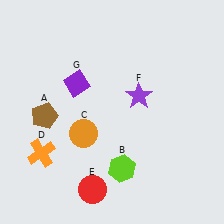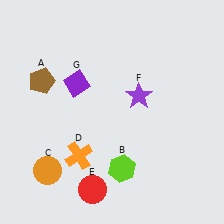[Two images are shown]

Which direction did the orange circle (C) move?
The orange circle (C) moved down.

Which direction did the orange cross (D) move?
The orange cross (D) moved right.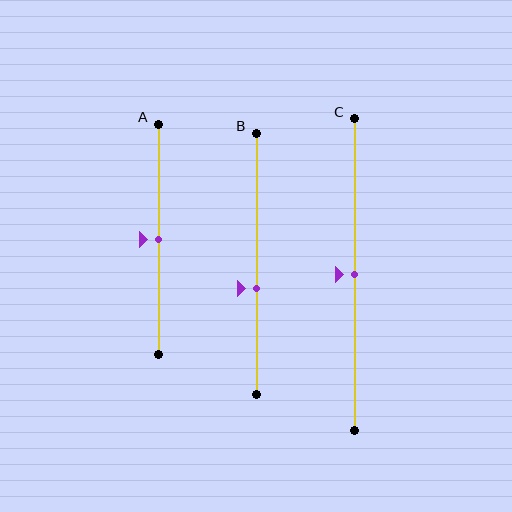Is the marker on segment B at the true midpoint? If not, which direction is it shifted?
No, the marker on segment B is shifted downward by about 9% of the segment length.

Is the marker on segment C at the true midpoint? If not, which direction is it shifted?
Yes, the marker on segment C is at the true midpoint.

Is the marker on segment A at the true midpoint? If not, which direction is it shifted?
Yes, the marker on segment A is at the true midpoint.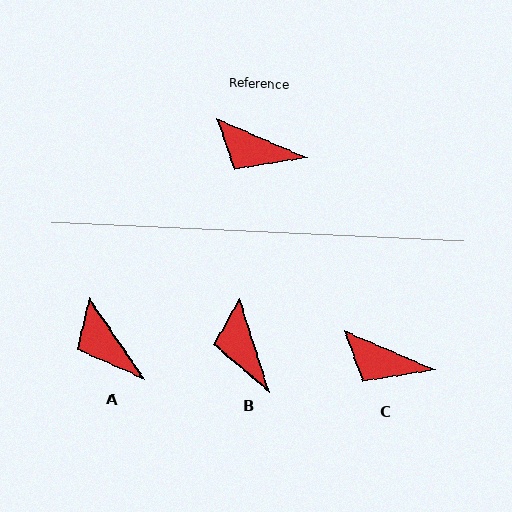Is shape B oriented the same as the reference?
No, it is off by about 49 degrees.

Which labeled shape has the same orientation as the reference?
C.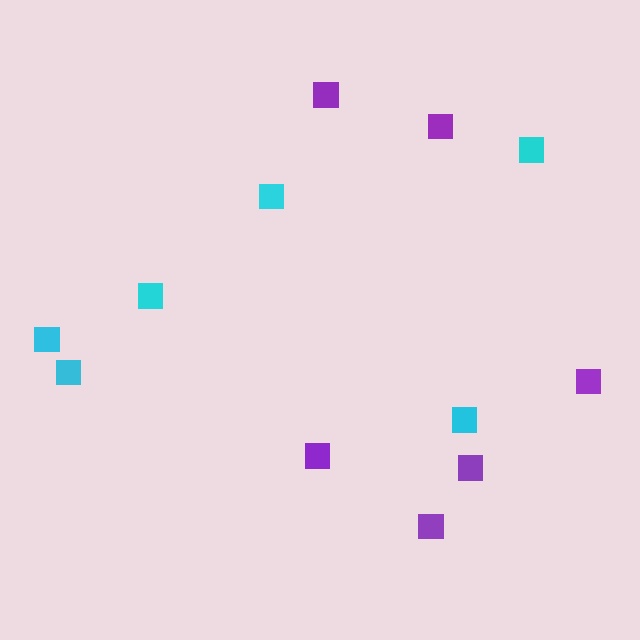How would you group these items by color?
There are 2 groups: one group of purple squares (6) and one group of cyan squares (6).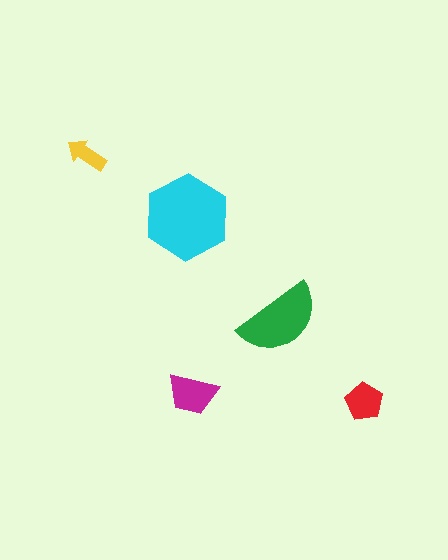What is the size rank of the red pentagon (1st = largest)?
4th.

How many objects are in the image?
There are 5 objects in the image.